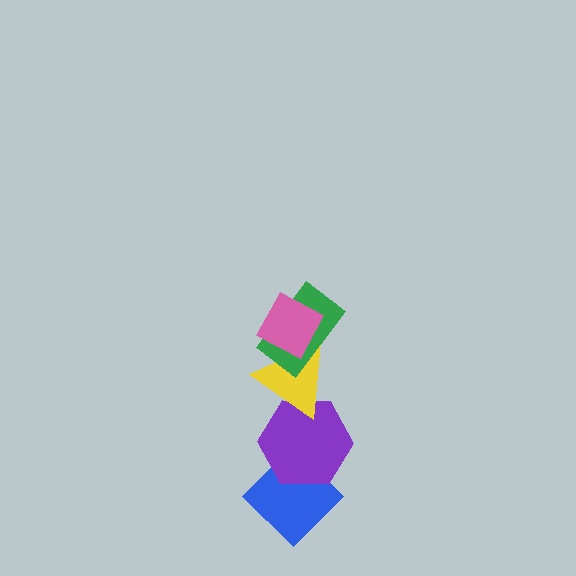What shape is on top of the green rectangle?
The pink diamond is on top of the green rectangle.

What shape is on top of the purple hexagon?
The yellow triangle is on top of the purple hexagon.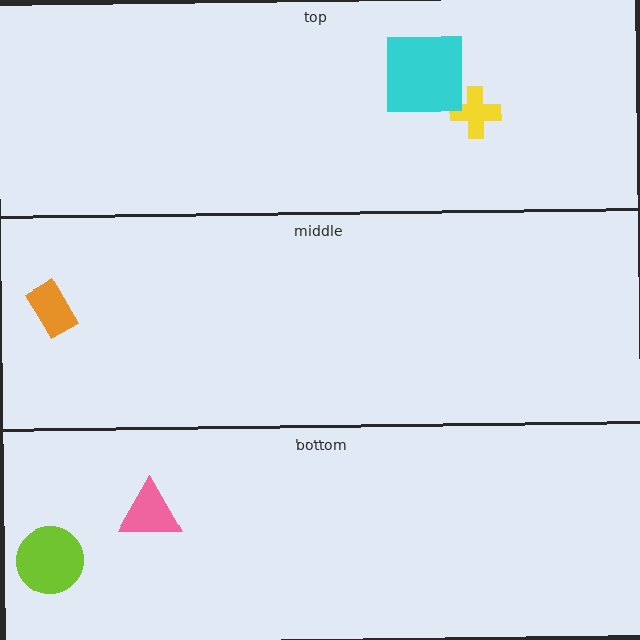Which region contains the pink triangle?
The bottom region.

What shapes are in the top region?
The yellow cross, the cyan square.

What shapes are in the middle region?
The orange rectangle.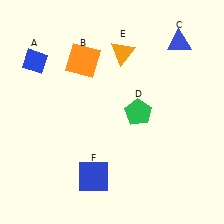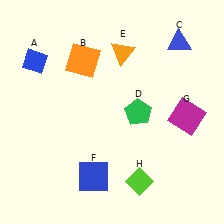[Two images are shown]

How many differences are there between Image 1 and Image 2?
There are 2 differences between the two images.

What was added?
A magenta square (G), a lime diamond (H) were added in Image 2.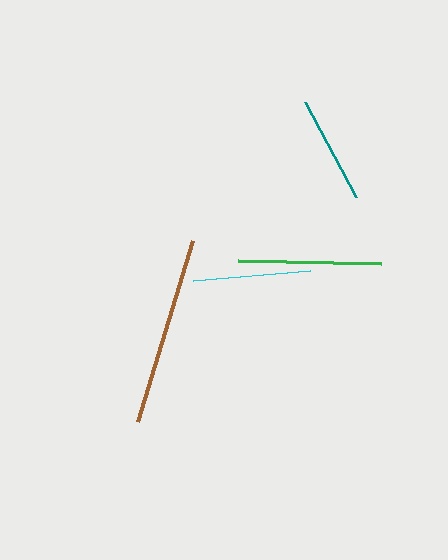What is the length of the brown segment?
The brown segment is approximately 189 pixels long.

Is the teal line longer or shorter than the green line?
The green line is longer than the teal line.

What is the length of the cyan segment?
The cyan segment is approximately 117 pixels long.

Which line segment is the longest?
The brown line is the longest at approximately 189 pixels.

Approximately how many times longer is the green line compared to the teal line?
The green line is approximately 1.3 times the length of the teal line.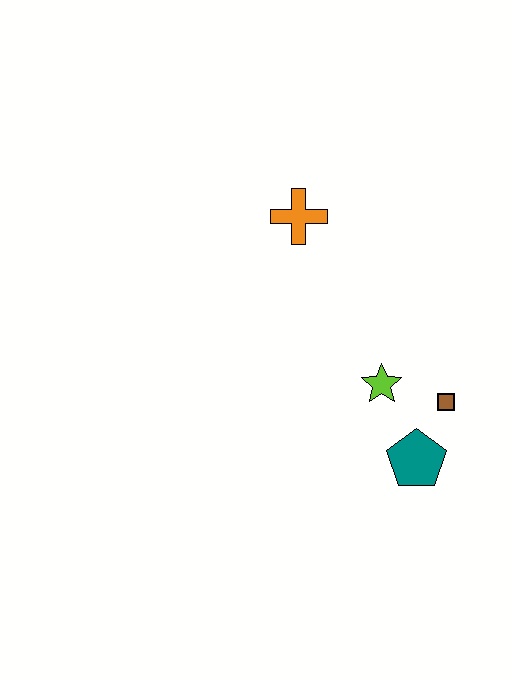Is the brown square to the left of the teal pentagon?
No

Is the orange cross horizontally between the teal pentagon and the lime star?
No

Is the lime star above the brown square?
Yes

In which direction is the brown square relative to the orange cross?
The brown square is below the orange cross.